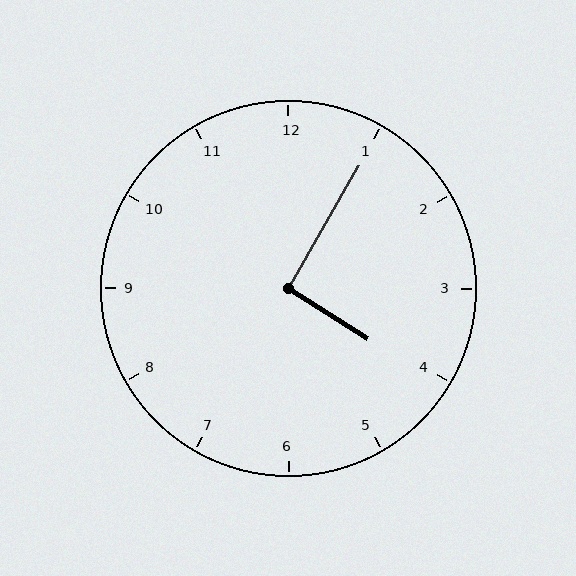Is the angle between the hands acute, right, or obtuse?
It is right.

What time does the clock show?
4:05.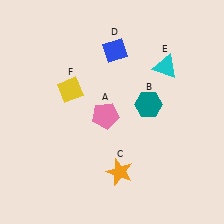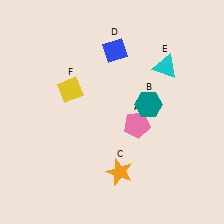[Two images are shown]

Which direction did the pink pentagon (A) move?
The pink pentagon (A) moved right.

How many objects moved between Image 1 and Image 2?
1 object moved between the two images.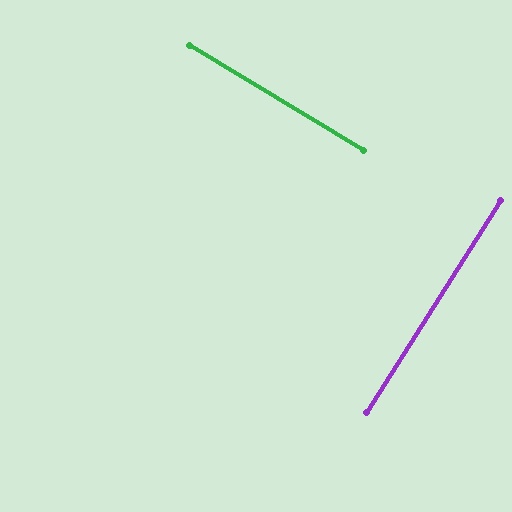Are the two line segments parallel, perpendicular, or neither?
Perpendicular — they meet at approximately 89°.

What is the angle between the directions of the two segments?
Approximately 89 degrees.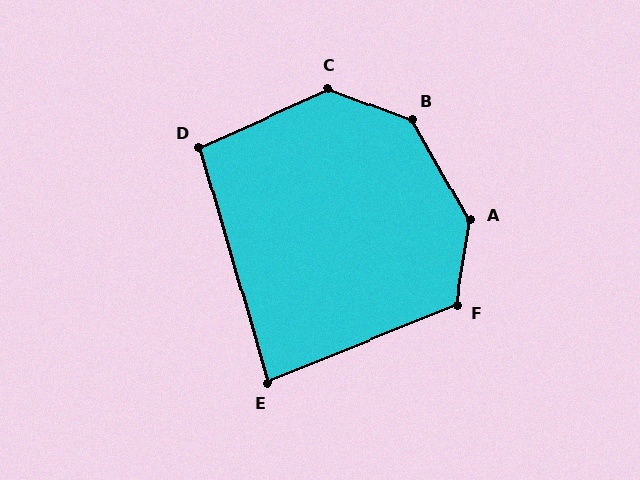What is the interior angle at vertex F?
Approximately 121 degrees (obtuse).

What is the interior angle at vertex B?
Approximately 140 degrees (obtuse).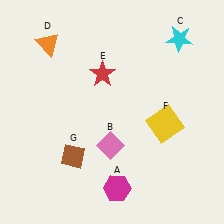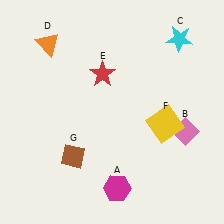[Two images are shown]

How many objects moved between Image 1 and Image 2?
1 object moved between the two images.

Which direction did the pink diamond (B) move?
The pink diamond (B) moved right.